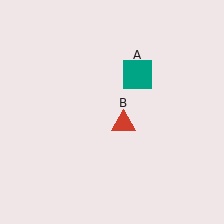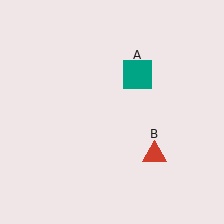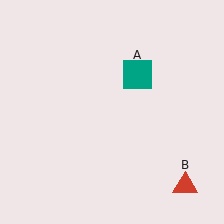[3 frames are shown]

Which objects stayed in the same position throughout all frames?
Teal square (object A) remained stationary.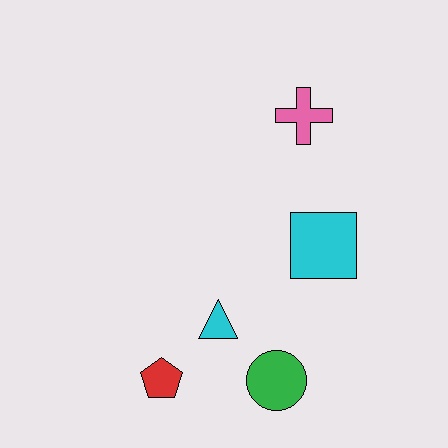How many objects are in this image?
There are 5 objects.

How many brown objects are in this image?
There are no brown objects.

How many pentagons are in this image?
There is 1 pentagon.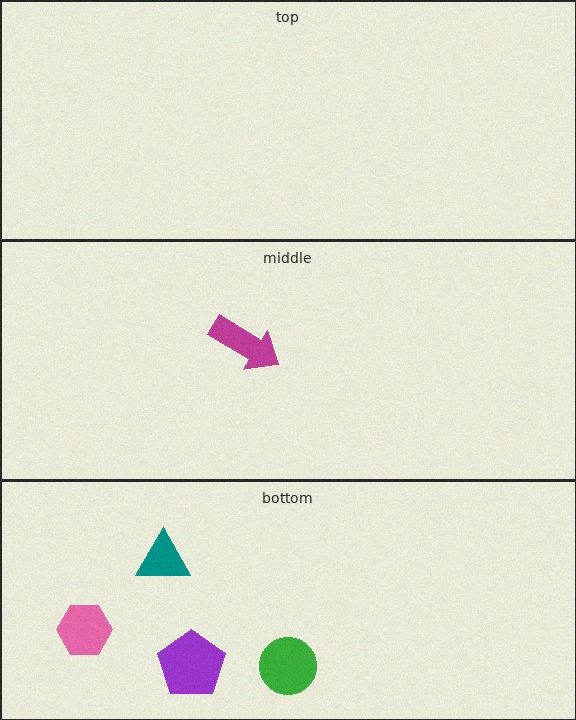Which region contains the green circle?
The bottom region.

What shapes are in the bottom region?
The teal triangle, the pink hexagon, the green circle, the purple pentagon.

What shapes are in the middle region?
The magenta arrow.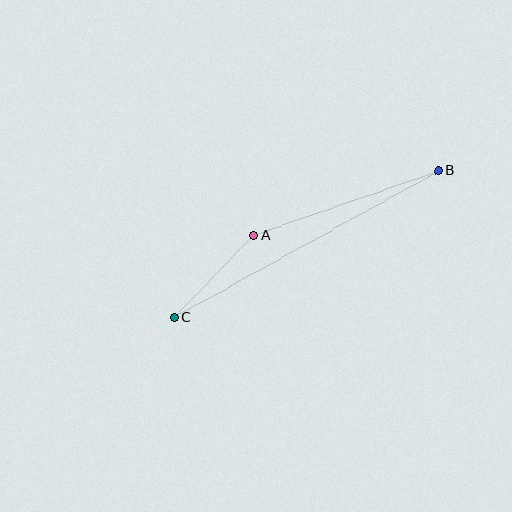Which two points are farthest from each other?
Points B and C are farthest from each other.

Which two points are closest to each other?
Points A and C are closest to each other.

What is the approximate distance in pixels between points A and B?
The distance between A and B is approximately 196 pixels.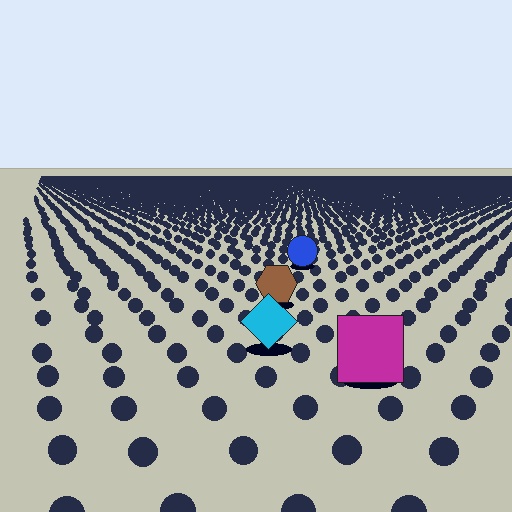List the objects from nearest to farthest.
From nearest to farthest: the magenta square, the cyan diamond, the brown hexagon, the blue circle.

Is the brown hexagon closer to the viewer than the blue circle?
Yes. The brown hexagon is closer — you can tell from the texture gradient: the ground texture is coarser near it.